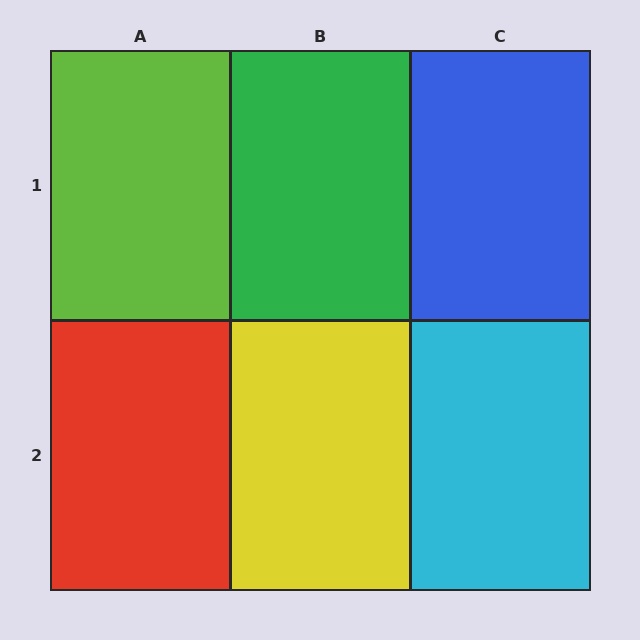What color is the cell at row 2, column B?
Yellow.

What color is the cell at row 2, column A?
Red.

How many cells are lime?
1 cell is lime.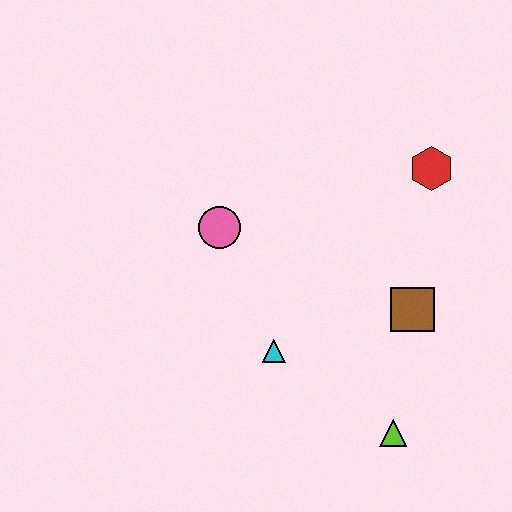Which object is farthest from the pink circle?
The lime triangle is farthest from the pink circle.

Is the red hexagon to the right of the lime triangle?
Yes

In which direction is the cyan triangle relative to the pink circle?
The cyan triangle is below the pink circle.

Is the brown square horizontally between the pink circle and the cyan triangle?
No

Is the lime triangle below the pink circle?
Yes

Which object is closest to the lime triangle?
The brown square is closest to the lime triangle.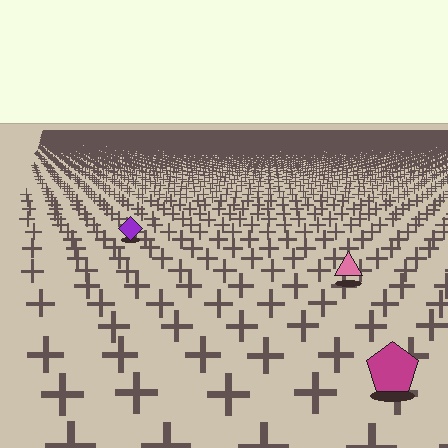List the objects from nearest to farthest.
From nearest to farthest: the magenta pentagon, the pink triangle, the purple diamond.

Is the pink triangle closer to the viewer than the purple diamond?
Yes. The pink triangle is closer — you can tell from the texture gradient: the ground texture is coarser near it.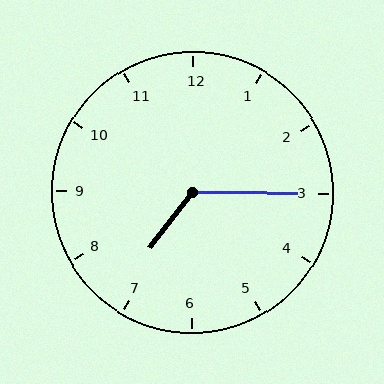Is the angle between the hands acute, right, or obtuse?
It is obtuse.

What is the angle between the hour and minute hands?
Approximately 128 degrees.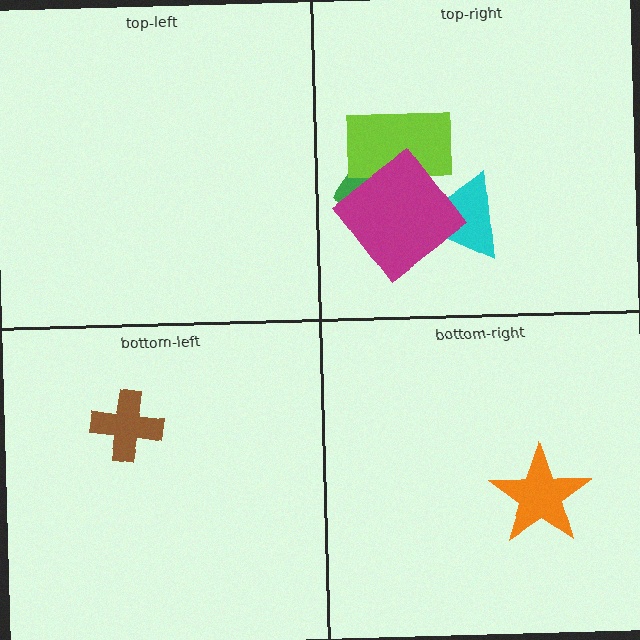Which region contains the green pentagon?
The top-right region.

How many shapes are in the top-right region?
4.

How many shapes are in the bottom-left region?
1.